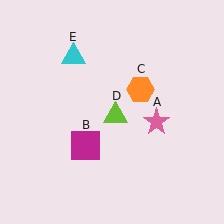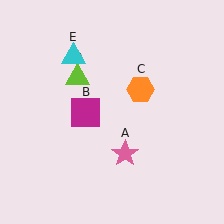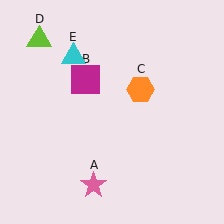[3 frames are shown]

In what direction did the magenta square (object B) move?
The magenta square (object B) moved up.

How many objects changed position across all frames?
3 objects changed position: pink star (object A), magenta square (object B), lime triangle (object D).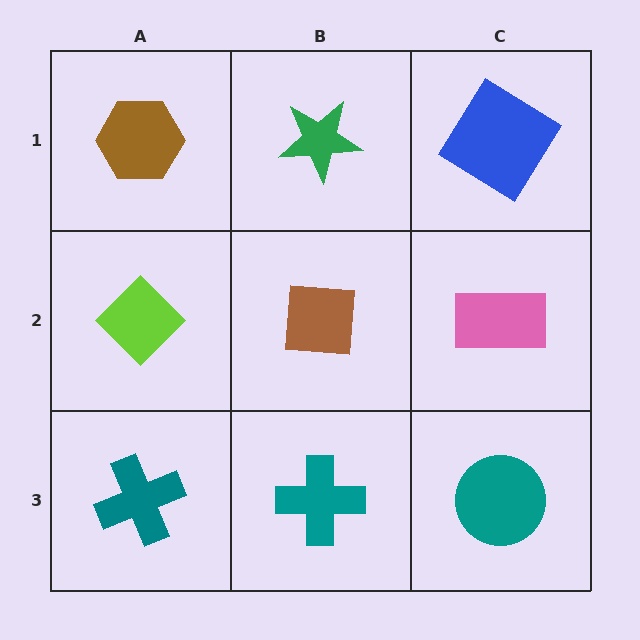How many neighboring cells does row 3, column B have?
3.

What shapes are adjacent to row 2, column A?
A brown hexagon (row 1, column A), a teal cross (row 3, column A), a brown square (row 2, column B).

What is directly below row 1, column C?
A pink rectangle.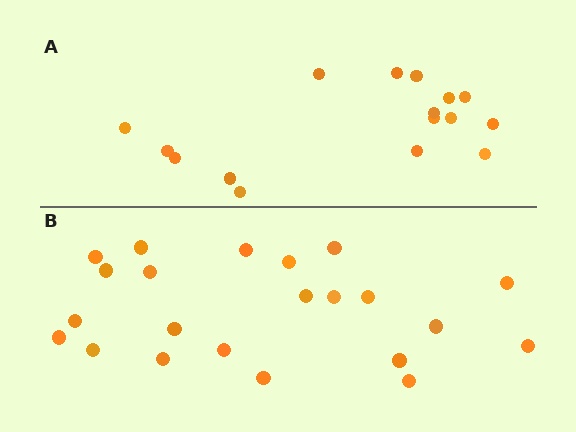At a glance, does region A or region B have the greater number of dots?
Region B (the bottom region) has more dots.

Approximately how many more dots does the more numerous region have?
Region B has about 6 more dots than region A.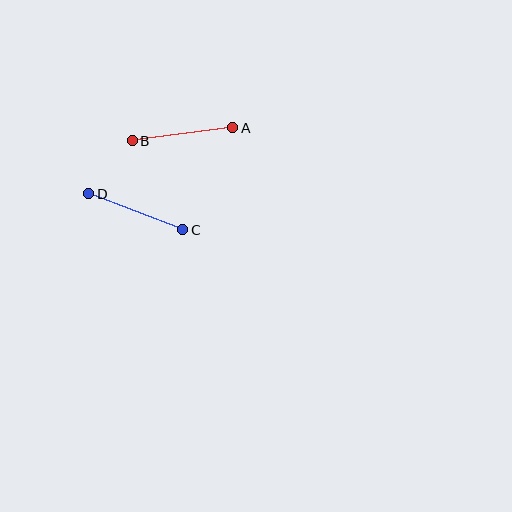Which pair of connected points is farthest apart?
Points A and B are farthest apart.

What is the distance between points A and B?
The distance is approximately 101 pixels.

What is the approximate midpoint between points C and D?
The midpoint is at approximately (136, 212) pixels.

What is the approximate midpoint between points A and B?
The midpoint is at approximately (182, 134) pixels.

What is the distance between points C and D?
The distance is approximately 101 pixels.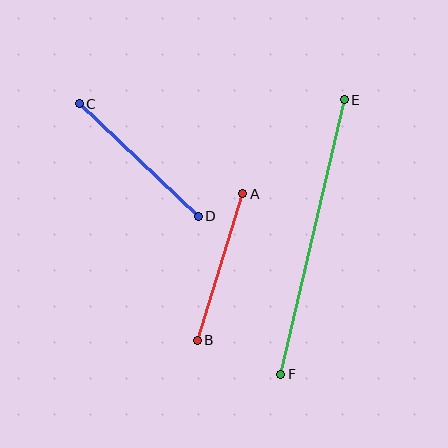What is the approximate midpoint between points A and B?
The midpoint is at approximately (220, 267) pixels.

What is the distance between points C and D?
The distance is approximately 164 pixels.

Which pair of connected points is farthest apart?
Points E and F are farthest apart.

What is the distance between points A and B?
The distance is approximately 154 pixels.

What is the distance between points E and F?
The distance is approximately 281 pixels.